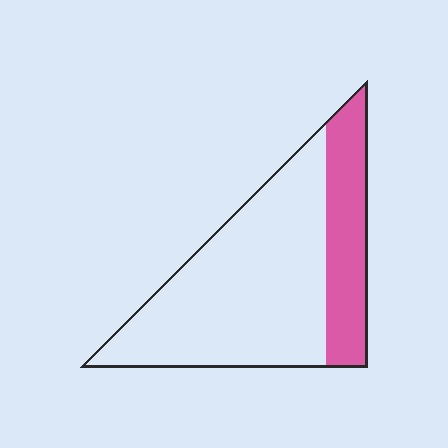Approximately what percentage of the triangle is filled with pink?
Approximately 25%.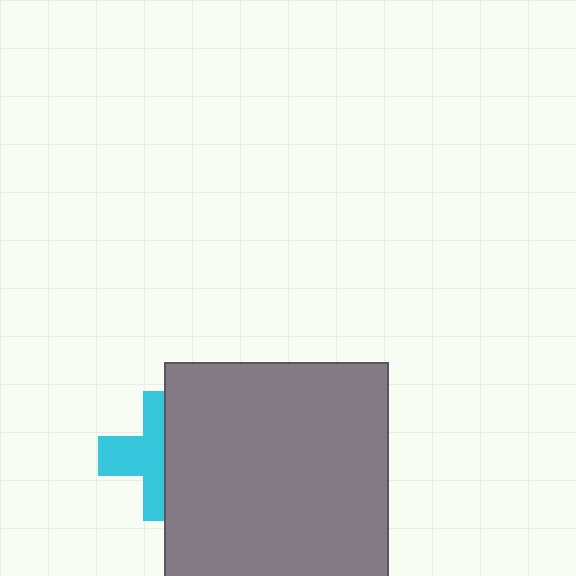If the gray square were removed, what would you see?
You would see the complete cyan cross.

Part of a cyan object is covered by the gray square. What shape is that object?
It is a cross.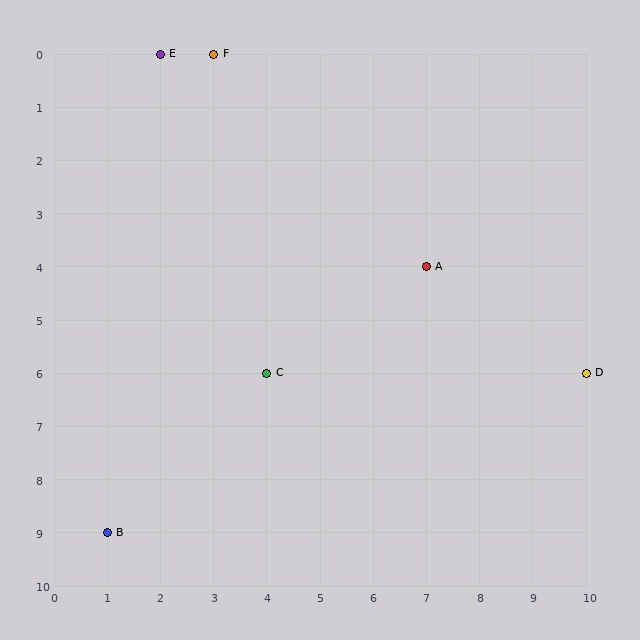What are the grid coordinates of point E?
Point E is at grid coordinates (2, 0).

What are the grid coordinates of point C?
Point C is at grid coordinates (4, 6).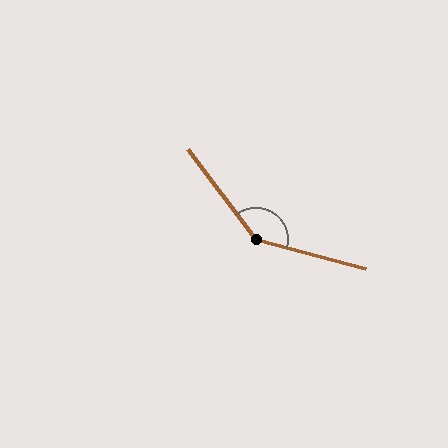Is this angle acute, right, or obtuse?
It is obtuse.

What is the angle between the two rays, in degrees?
Approximately 141 degrees.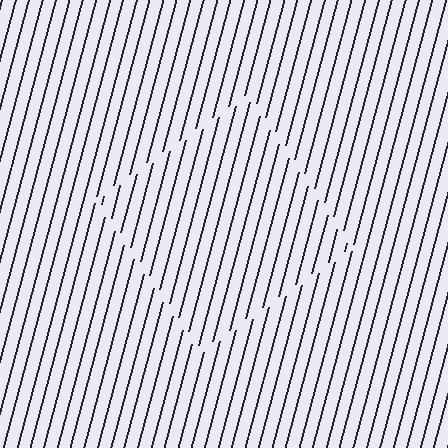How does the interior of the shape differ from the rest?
The interior of the shape contains the same grating, shifted by half a period — the contour is defined by the phase discontinuity where line-ends from the inner and outer gratings abut.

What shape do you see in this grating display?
An illusory square. The interior of the shape contains the same grating, shifted by half a period — the contour is defined by the phase discontinuity where line-ends from the inner and outer gratings abut.